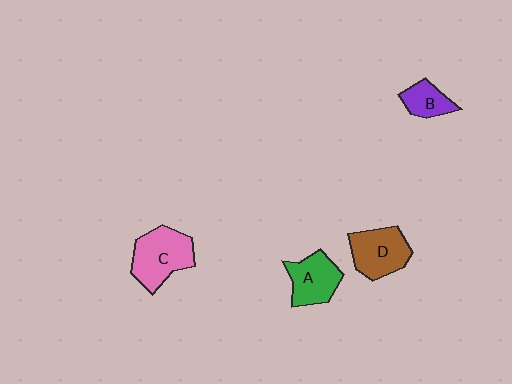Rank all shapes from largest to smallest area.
From largest to smallest: C (pink), D (brown), A (green), B (purple).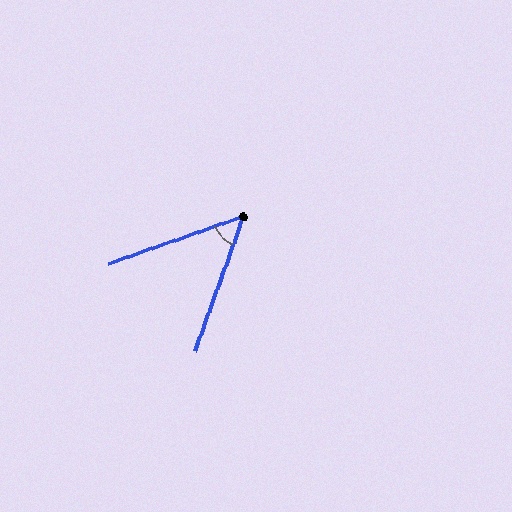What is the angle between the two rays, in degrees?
Approximately 51 degrees.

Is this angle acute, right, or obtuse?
It is acute.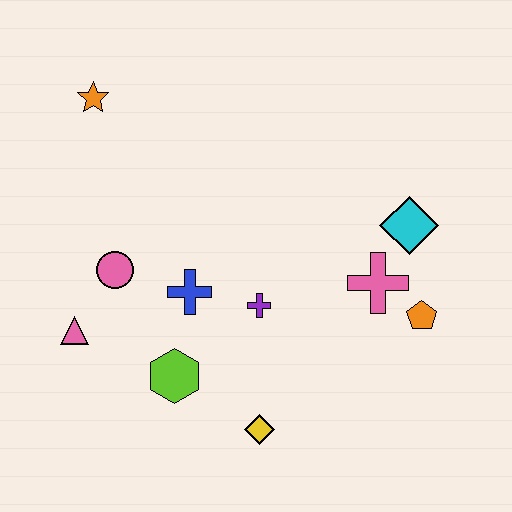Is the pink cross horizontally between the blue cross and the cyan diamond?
Yes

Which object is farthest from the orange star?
The orange pentagon is farthest from the orange star.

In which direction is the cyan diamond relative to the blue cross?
The cyan diamond is to the right of the blue cross.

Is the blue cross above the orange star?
No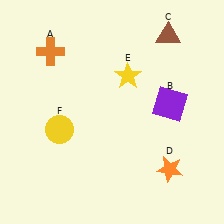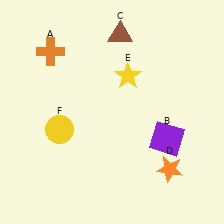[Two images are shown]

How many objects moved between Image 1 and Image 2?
2 objects moved between the two images.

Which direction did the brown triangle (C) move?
The brown triangle (C) moved left.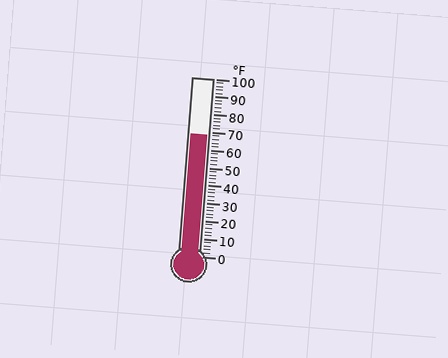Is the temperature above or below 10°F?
The temperature is above 10°F.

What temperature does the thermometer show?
The thermometer shows approximately 68°F.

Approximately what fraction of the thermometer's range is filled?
The thermometer is filled to approximately 70% of its range.